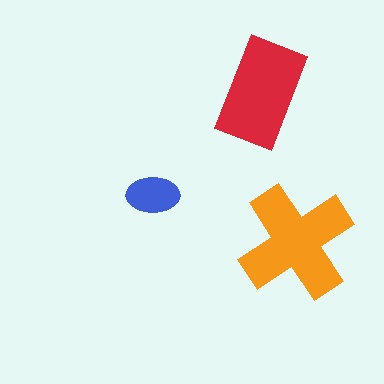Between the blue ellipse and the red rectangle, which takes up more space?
The red rectangle.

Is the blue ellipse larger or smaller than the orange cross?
Smaller.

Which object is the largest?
The orange cross.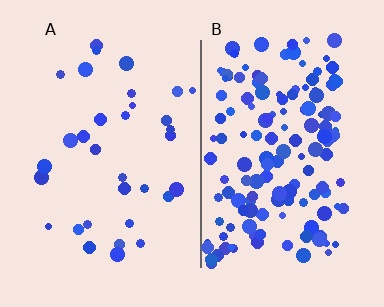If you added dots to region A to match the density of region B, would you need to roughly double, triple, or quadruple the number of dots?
Approximately quadruple.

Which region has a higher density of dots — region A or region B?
B (the right).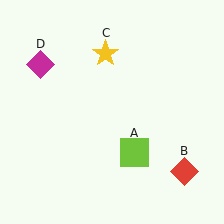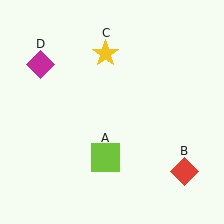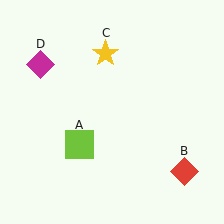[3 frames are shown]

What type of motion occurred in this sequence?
The lime square (object A) rotated clockwise around the center of the scene.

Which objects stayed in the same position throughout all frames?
Red diamond (object B) and yellow star (object C) and magenta diamond (object D) remained stationary.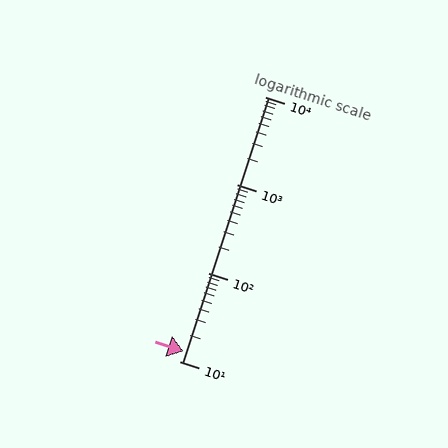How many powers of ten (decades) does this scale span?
The scale spans 3 decades, from 10 to 10000.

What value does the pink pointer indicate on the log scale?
The pointer indicates approximately 13.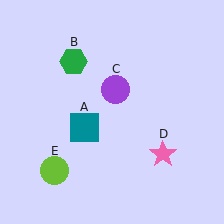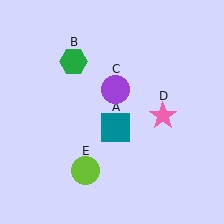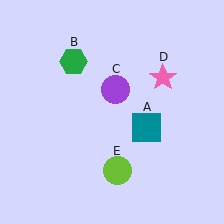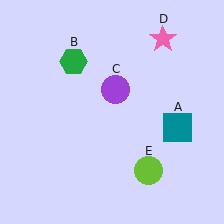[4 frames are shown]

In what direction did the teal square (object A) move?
The teal square (object A) moved right.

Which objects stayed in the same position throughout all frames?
Green hexagon (object B) and purple circle (object C) remained stationary.